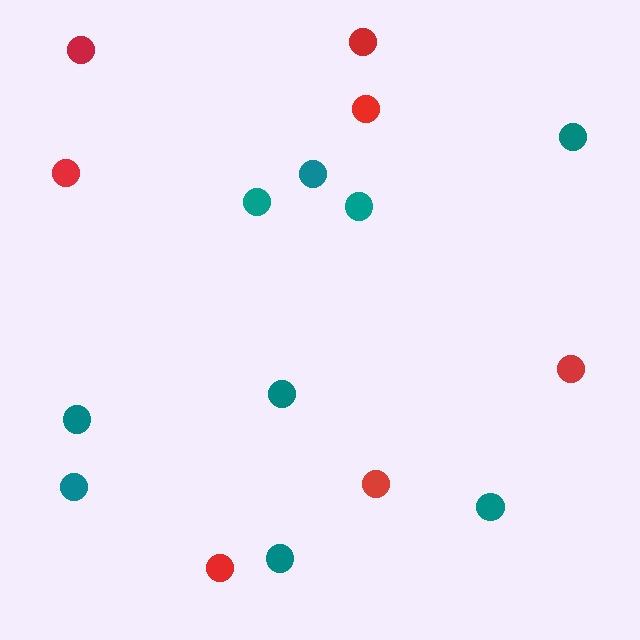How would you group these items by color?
There are 2 groups: one group of red circles (7) and one group of teal circles (9).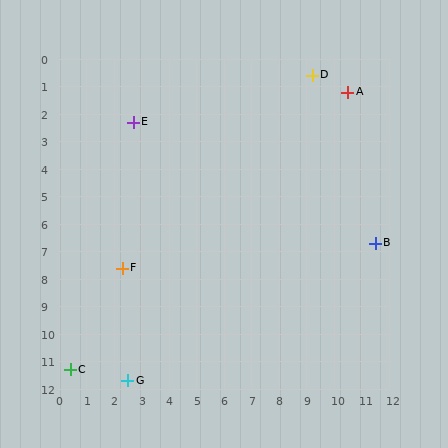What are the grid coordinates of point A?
Point A is at approximately (10.5, 1.2).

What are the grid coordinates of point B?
Point B is at approximately (11.5, 6.7).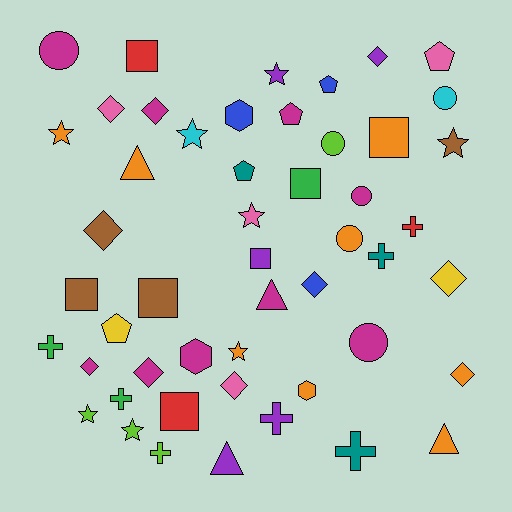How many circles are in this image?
There are 6 circles.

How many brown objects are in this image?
There are 4 brown objects.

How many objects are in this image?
There are 50 objects.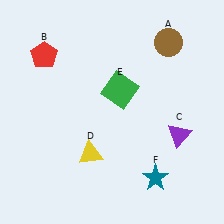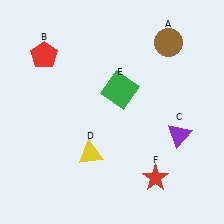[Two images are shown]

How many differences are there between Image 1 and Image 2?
There is 1 difference between the two images.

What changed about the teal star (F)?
In Image 1, F is teal. In Image 2, it changed to red.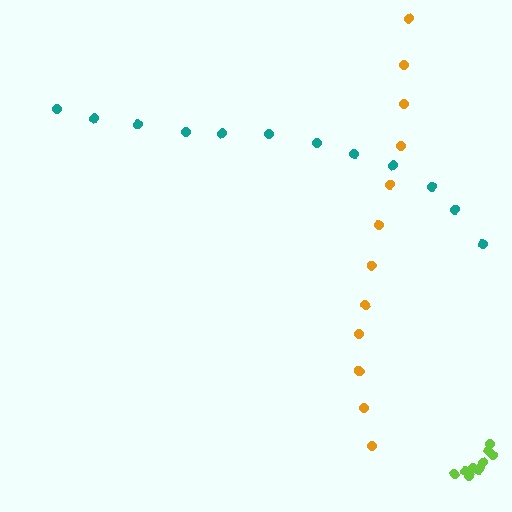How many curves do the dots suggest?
There are 3 distinct paths.